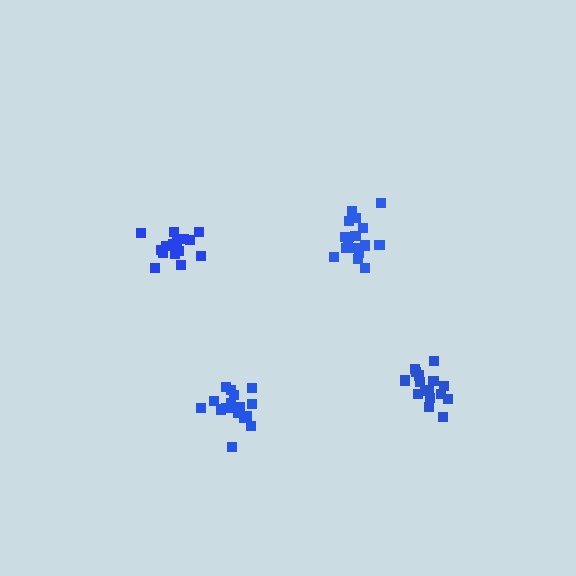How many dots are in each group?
Group 1: 19 dots, Group 2: 15 dots, Group 3: 17 dots, Group 4: 17 dots (68 total).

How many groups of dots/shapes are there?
There are 4 groups.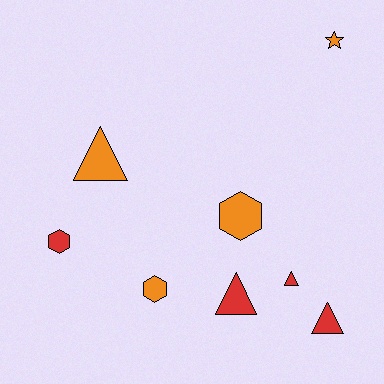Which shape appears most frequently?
Triangle, with 4 objects.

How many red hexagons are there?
There is 1 red hexagon.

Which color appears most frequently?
Orange, with 4 objects.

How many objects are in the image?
There are 8 objects.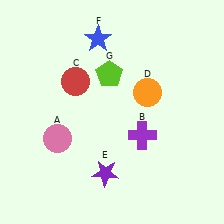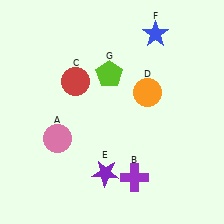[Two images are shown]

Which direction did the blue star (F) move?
The blue star (F) moved right.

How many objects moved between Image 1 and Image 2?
2 objects moved between the two images.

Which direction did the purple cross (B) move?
The purple cross (B) moved down.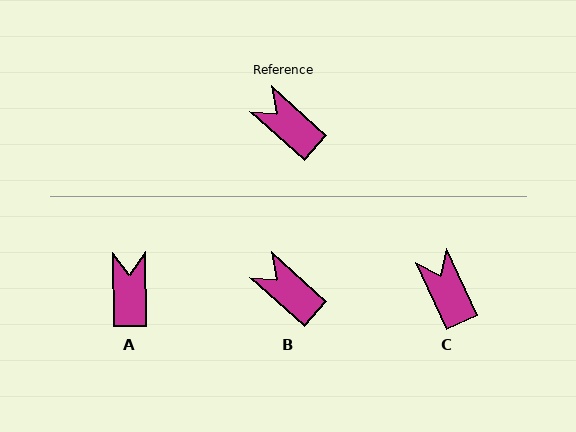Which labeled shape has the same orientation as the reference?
B.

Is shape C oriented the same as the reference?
No, it is off by about 24 degrees.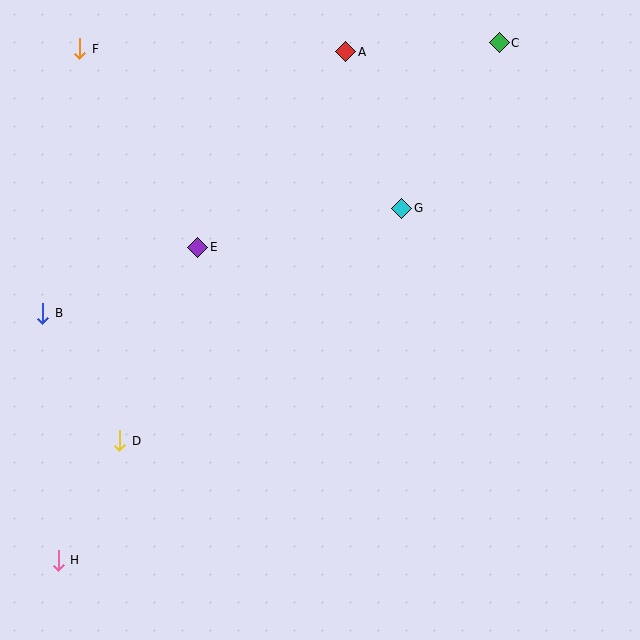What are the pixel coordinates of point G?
Point G is at (402, 208).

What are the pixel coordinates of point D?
Point D is at (120, 441).